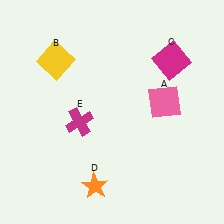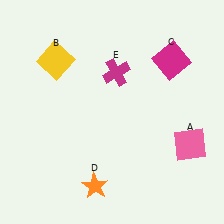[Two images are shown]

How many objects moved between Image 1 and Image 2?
2 objects moved between the two images.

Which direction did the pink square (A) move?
The pink square (A) moved down.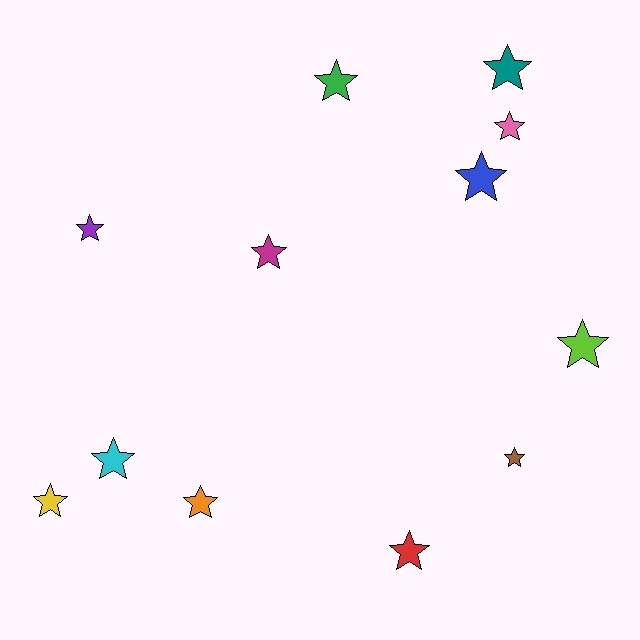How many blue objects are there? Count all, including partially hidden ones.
There is 1 blue object.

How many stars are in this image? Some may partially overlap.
There are 12 stars.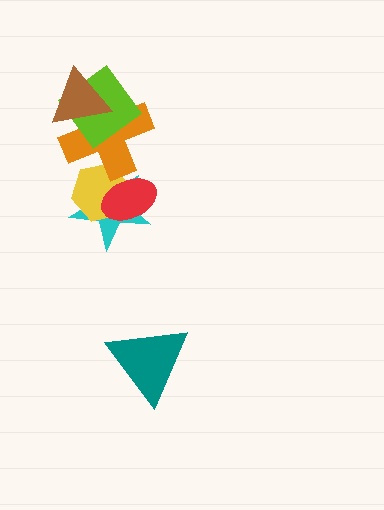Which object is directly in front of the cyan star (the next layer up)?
The yellow hexagon is directly in front of the cyan star.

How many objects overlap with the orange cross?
4 objects overlap with the orange cross.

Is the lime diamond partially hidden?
Yes, it is partially covered by another shape.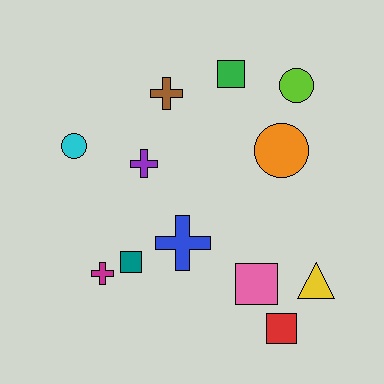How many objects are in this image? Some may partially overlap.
There are 12 objects.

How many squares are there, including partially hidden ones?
There are 4 squares.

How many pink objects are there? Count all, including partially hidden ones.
There is 1 pink object.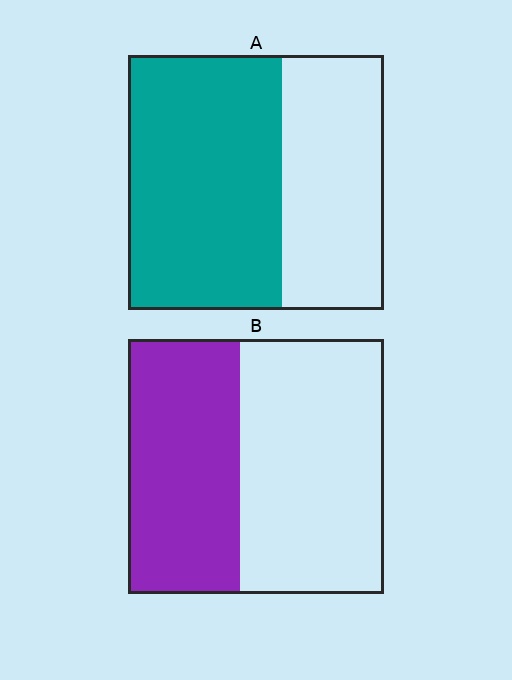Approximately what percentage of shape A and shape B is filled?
A is approximately 60% and B is approximately 45%.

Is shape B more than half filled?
No.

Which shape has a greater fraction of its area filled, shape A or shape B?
Shape A.